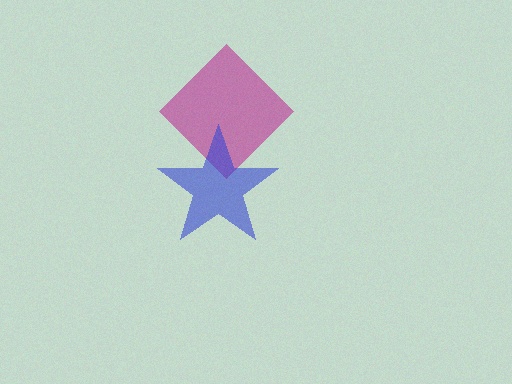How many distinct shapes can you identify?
There are 2 distinct shapes: a magenta diamond, a blue star.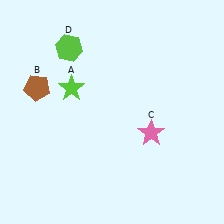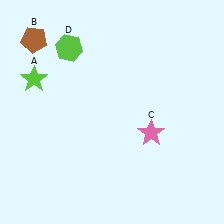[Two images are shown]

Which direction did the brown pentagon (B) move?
The brown pentagon (B) moved up.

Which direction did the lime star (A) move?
The lime star (A) moved left.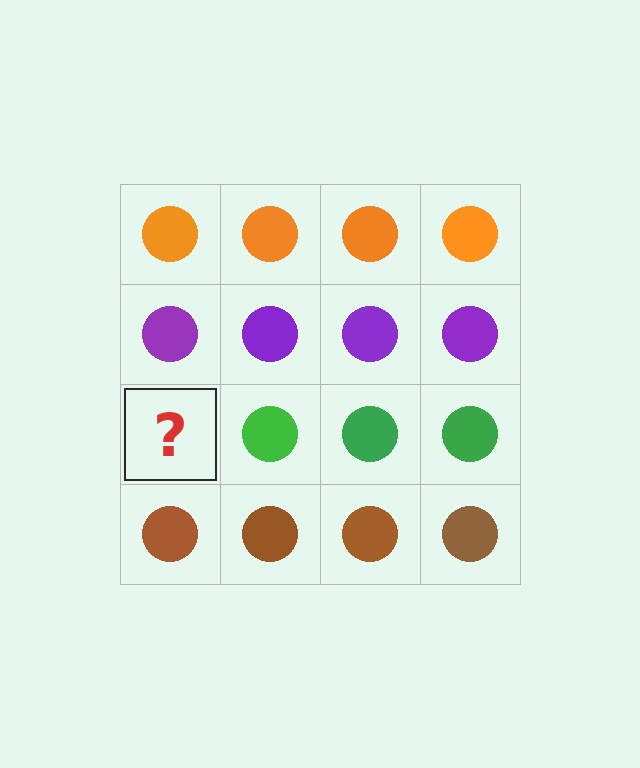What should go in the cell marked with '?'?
The missing cell should contain a green circle.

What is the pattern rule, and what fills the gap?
The rule is that each row has a consistent color. The gap should be filled with a green circle.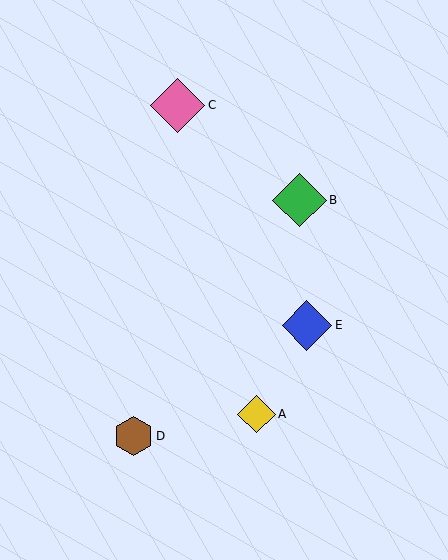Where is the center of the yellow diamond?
The center of the yellow diamond is at (256, 414).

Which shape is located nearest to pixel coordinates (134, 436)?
The brown hexagon (labeled D) at (133, 436) is nearest to that location.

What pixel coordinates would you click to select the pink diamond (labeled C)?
Click at (178, 105) to select the pink diamond C.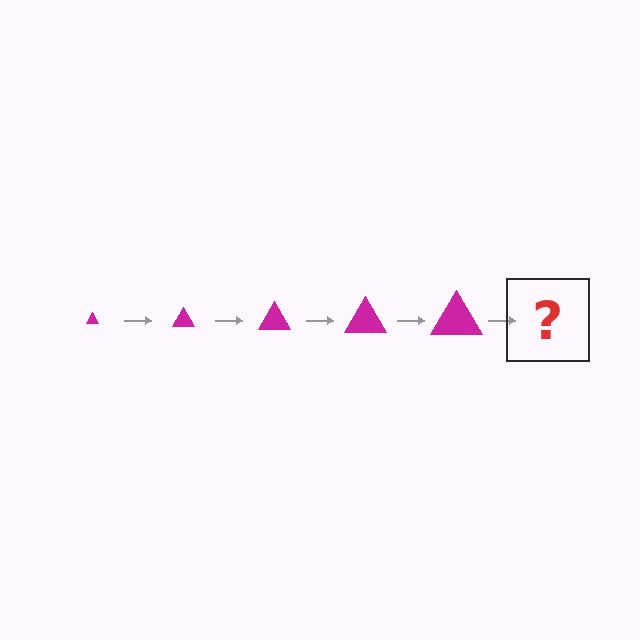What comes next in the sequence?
The next element should be a magenta triangle, larger than the previous one.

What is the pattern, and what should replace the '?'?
The pattern is that the triangle gets progressively larger each step. The '?' should be a magenta triangle, larger than the previous one.